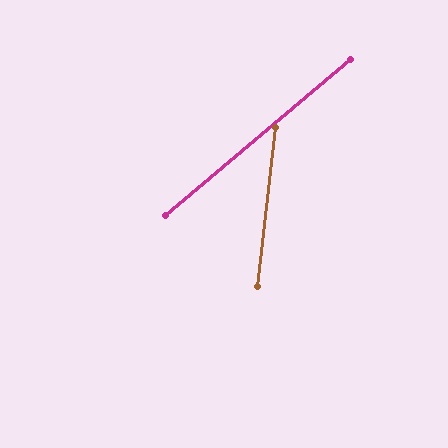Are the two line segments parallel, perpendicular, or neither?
Neither parallel nor perpendicular — they differ by about 43°.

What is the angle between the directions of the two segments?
Approximately 43 degrees.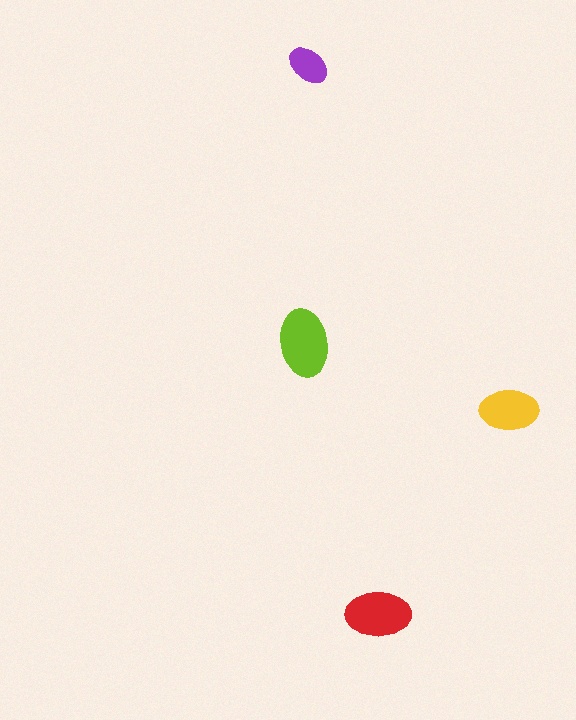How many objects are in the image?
There are 4 objects in the image.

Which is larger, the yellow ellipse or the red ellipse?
The red one.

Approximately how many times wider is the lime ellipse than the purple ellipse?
About 1.5 times wider.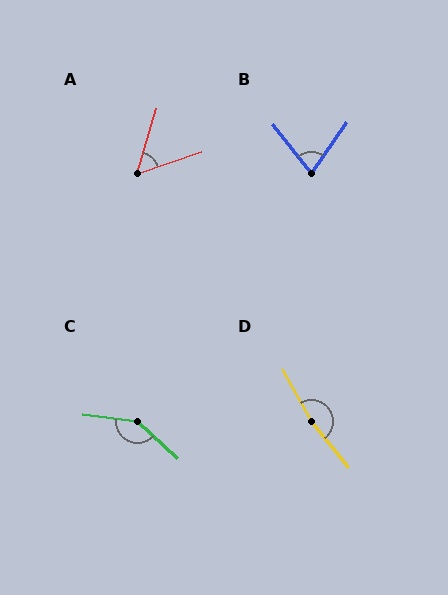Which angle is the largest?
D, at approximately 170 degrees.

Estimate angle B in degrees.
Approximately 73 degrees.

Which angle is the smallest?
A, at approximately 54 degrees.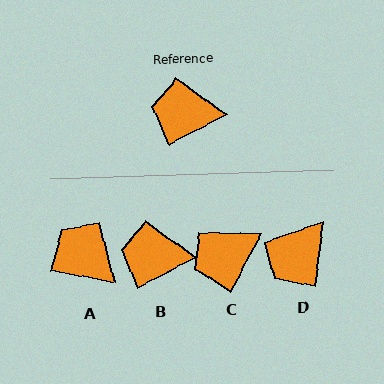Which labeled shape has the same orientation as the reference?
B.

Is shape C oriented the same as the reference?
No, it is off by about 34 degrees.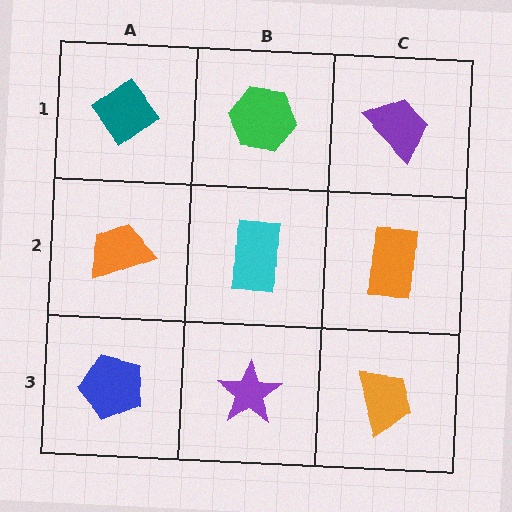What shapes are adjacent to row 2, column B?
A green hexagon (row 1, column B), a purple star (row 3, column B), an orange trapezoid (row 2, column A), an orange rectangle (row 2, column C).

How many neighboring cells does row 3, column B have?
3.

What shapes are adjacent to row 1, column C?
An orange rectangle (row 2, column C), a green hexagon (row 1, column B).